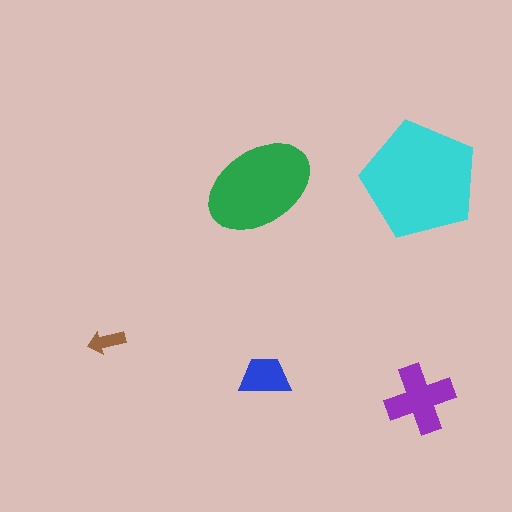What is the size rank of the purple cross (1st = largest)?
3rd.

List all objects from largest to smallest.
The cyan pentagon, the green ellipse, the purple cross, the blue trapezoid, the brown arrow.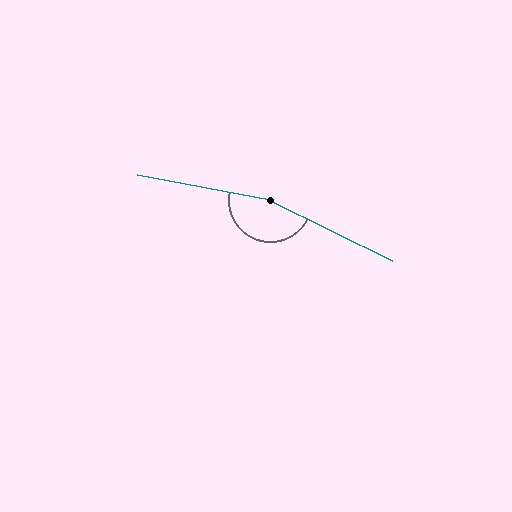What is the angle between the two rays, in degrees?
Approximately 165 degrees.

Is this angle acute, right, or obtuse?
It is obtuse.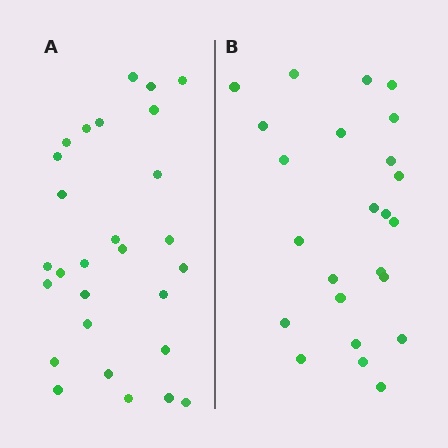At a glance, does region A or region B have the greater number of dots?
Region A (the left region) has more dots.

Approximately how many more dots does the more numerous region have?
Region A has about 4 more dots than region B.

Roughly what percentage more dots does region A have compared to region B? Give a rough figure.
About 15% more.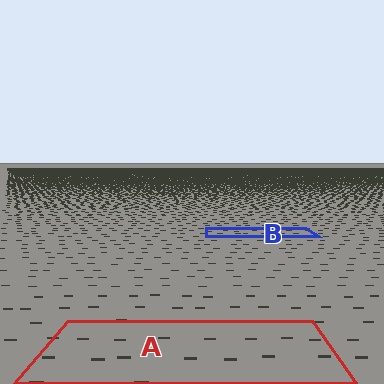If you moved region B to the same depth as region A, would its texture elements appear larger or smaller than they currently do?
They would appear larger. At a closer depth, the same texture elements are projected at a bigger on-screen size.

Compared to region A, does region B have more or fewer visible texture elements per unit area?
Region B has more texture elements per unit area — they are packed more densely because it is farther away.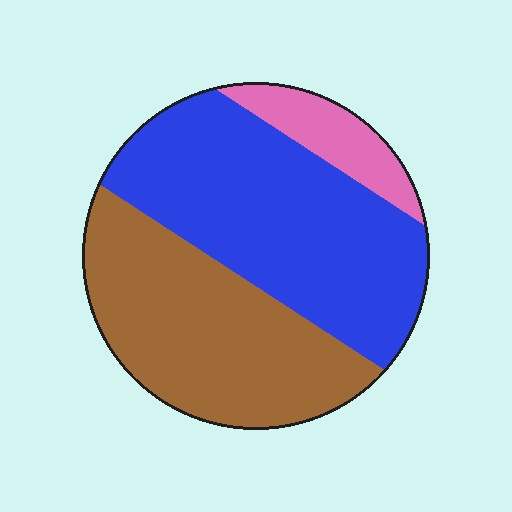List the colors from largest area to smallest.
From largest to smallest: blue, brown, pink.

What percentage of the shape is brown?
Brown covers 41% of the shape.